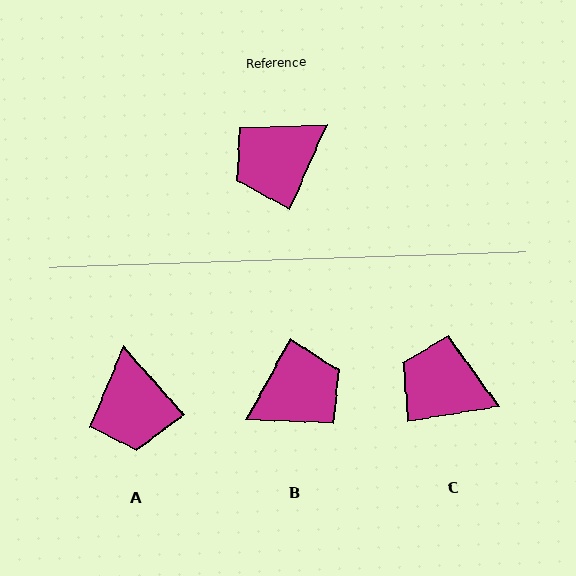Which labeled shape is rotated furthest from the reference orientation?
B, about 175 degrees away.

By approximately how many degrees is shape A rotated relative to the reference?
Approximately 65 degrees counter-clockwise.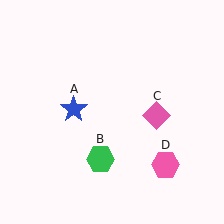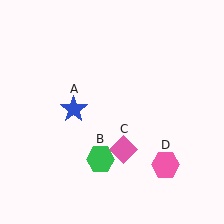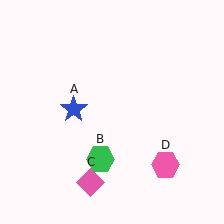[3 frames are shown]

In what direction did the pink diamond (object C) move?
The pink diamond (object C) moved down and to the left.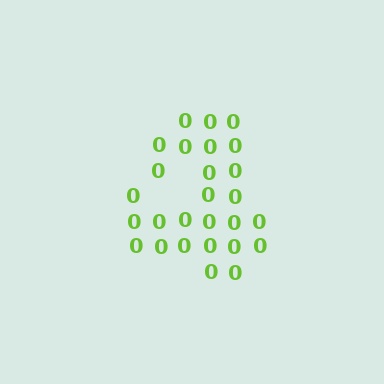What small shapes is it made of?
It is made of small digit 0's.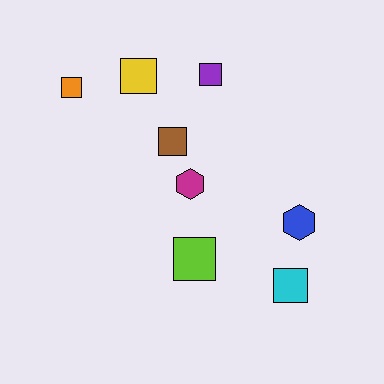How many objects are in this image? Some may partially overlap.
There are 8 objects.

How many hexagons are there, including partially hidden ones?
There are 2 hexagons.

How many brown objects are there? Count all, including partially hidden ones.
There is 1 brown object.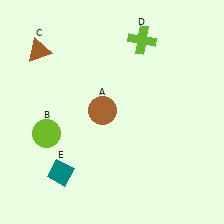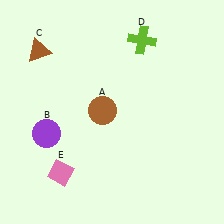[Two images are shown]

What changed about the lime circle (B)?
In Image 1, B is lime. In Image 2, it changed to purple.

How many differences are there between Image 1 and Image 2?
There are 2 differences between the two images.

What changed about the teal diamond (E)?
In Image 1, E is teal. In Image 2, it changed to pink.